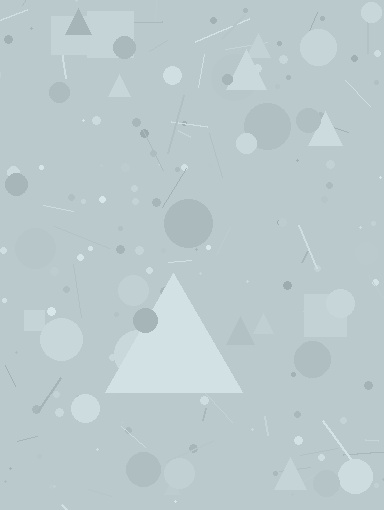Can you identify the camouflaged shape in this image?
The camouflaged shape is a triangle.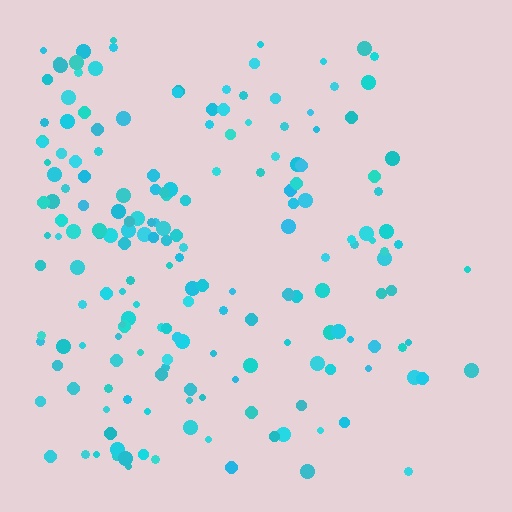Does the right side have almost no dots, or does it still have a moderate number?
Still a moderate number, just noticeably fewer than the left.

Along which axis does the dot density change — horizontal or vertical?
Horizontal.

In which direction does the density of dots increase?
From right to left, with the left side densest.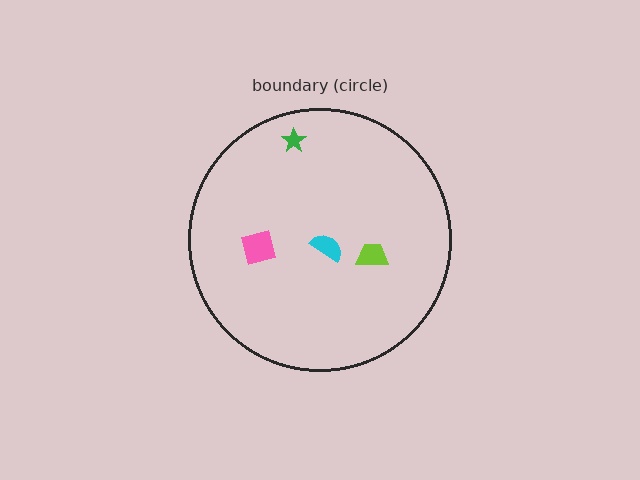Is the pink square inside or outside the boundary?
Inside.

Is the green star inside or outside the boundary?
Inside.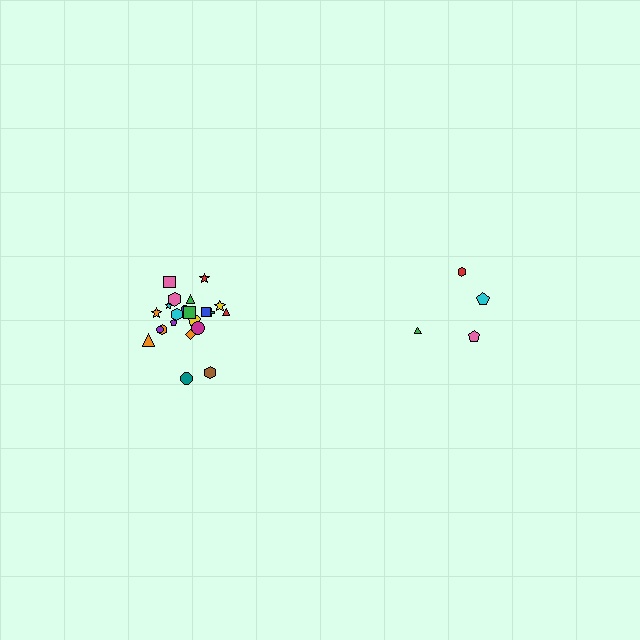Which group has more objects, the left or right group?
The left group.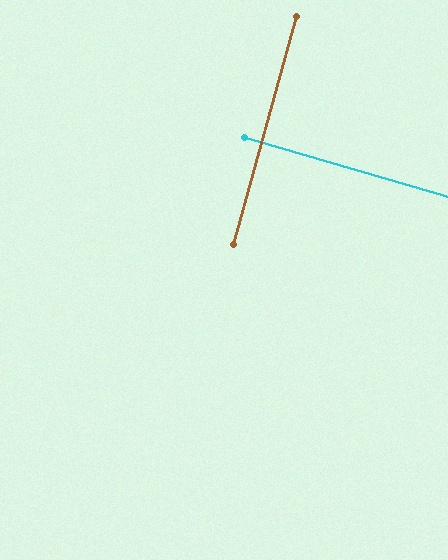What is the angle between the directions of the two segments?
Approximately 89 degrees.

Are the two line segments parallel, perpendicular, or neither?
Perpendicular — they meet at approximately 89°.